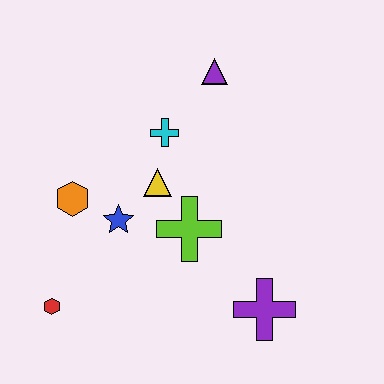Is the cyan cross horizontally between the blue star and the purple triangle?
Yes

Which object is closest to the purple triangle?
The cyan cross is closest to the purple triangle.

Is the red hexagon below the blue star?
Yes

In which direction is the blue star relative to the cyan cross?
The blue star is below the cyan cross.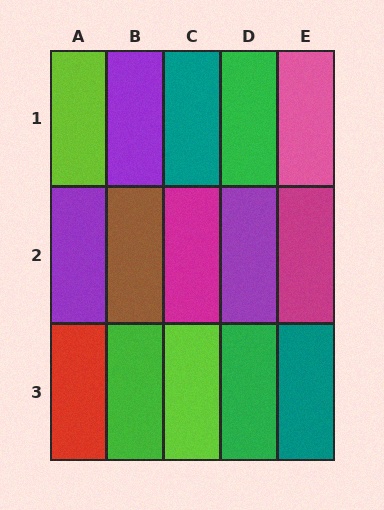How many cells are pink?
1 cell is pink.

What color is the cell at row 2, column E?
Magenta.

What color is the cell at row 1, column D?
Green.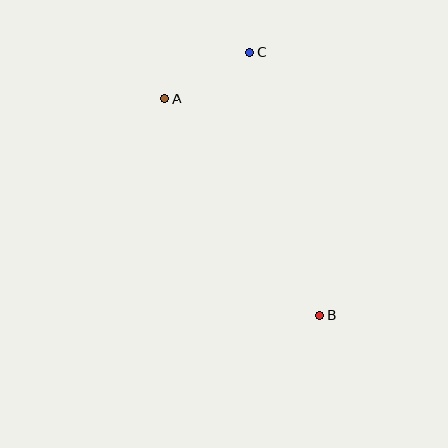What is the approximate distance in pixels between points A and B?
The distance between A and B is approximately 267 pixels.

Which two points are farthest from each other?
Points B and C are farthest from each other.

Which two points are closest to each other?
Points A and C are closest to each other.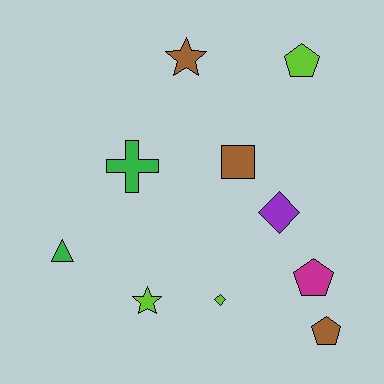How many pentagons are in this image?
There are 3 pentagons.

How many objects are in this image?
There are 10 objects.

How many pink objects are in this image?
There are no pink objects.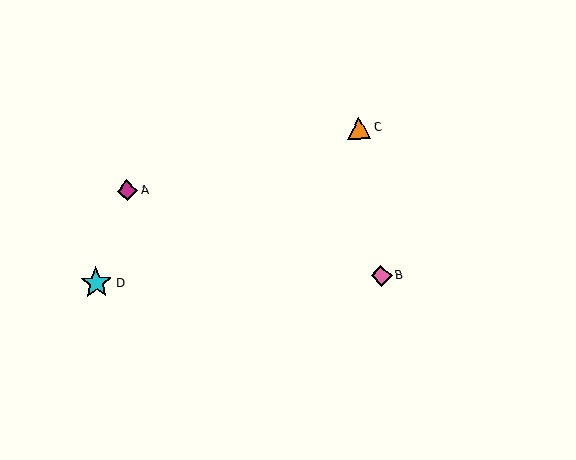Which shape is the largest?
The cyan star (labeled D) is the largest.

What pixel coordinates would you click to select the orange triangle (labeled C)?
Click at (359, 128) to select the orange triangle C.